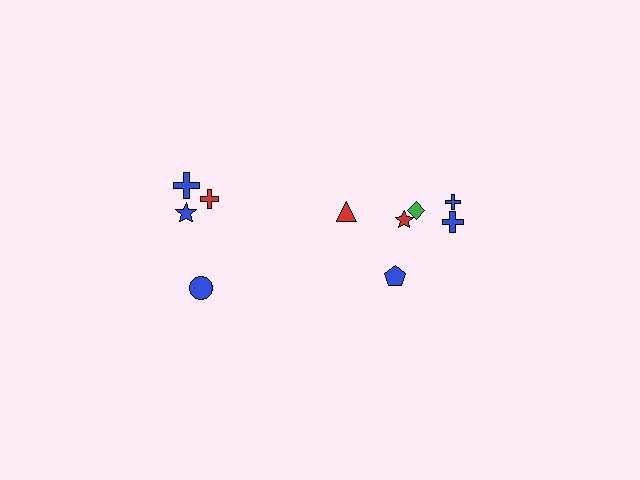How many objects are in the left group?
There are 4 objects.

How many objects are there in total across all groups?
There are 10 objects.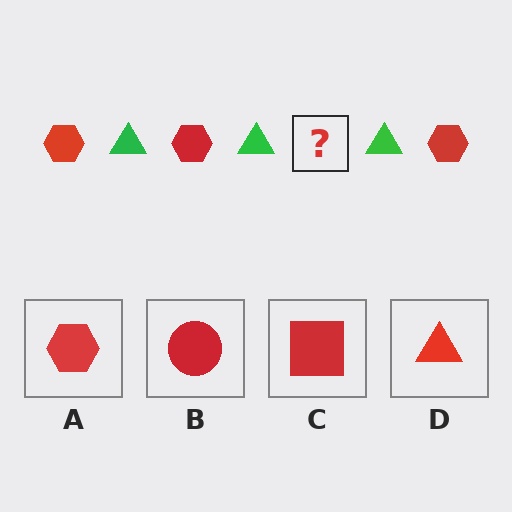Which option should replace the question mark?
Option A.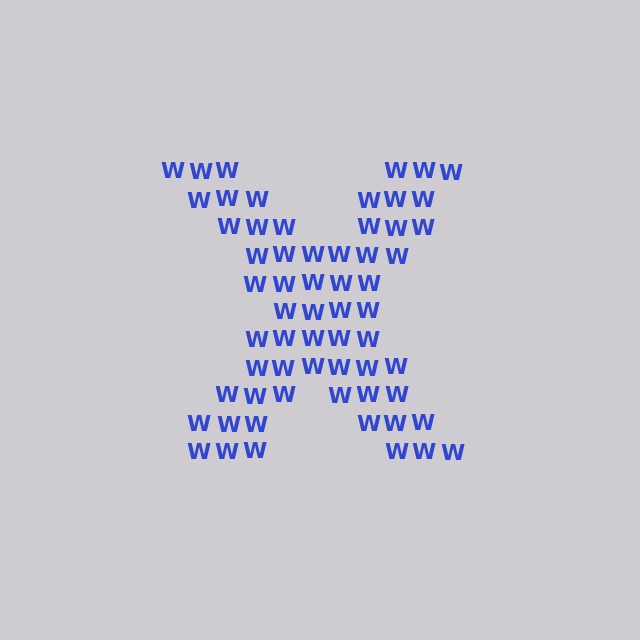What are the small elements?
The small elements are letter W's.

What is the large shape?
The large shape is the letter X.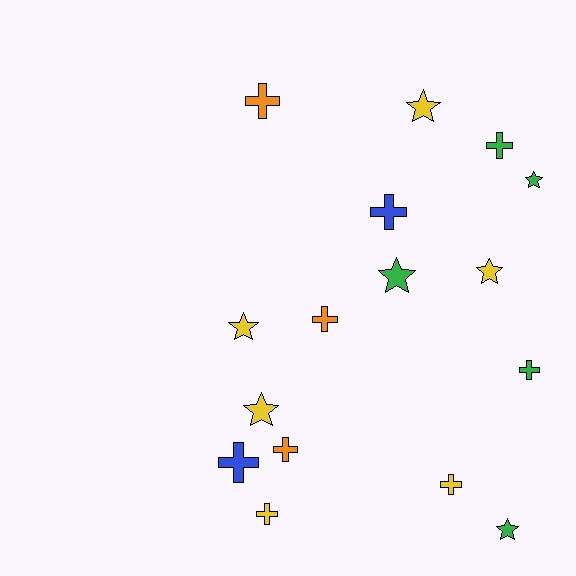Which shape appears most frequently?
Cross, with 9 objects.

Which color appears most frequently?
Yellow, with 6 objects.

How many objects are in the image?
There are 16 objects.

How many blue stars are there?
There are no blue stars.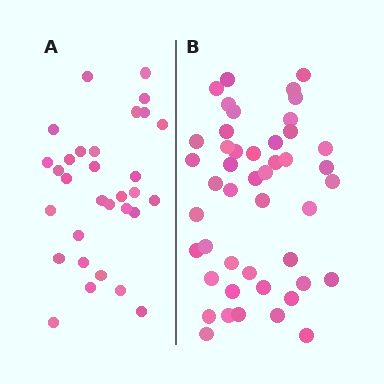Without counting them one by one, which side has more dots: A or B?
Region B (the right region) has more dots.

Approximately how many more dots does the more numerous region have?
Region B has approximately 15 more dots than region A.